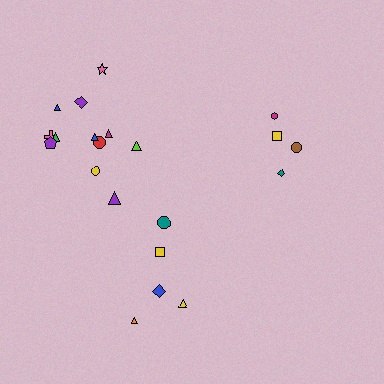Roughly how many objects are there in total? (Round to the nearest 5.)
Roughly 20 objects in total.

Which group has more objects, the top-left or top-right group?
The top-left group.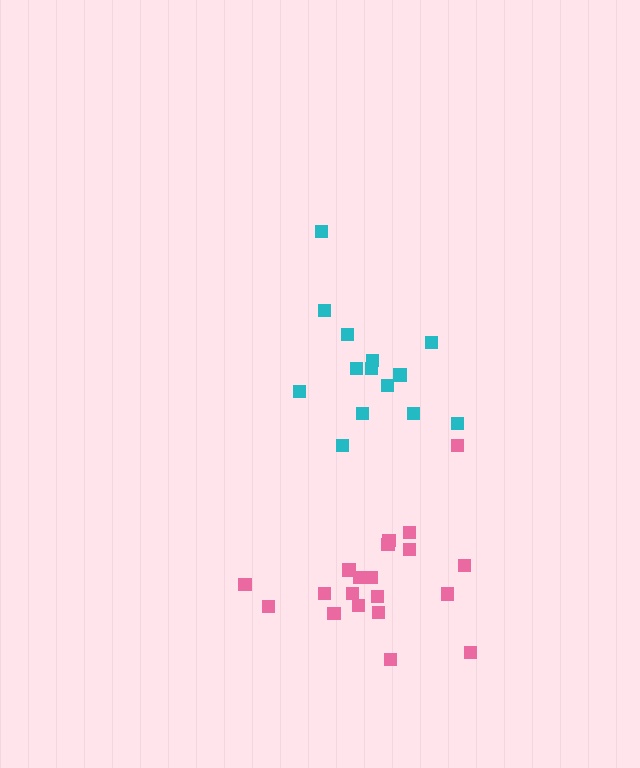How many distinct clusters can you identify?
There are 2 distinct clusters.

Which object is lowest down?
The pink cluster is bottommost.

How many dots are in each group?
Group 1: 20 dots, Group 2: 14 dots (34 total).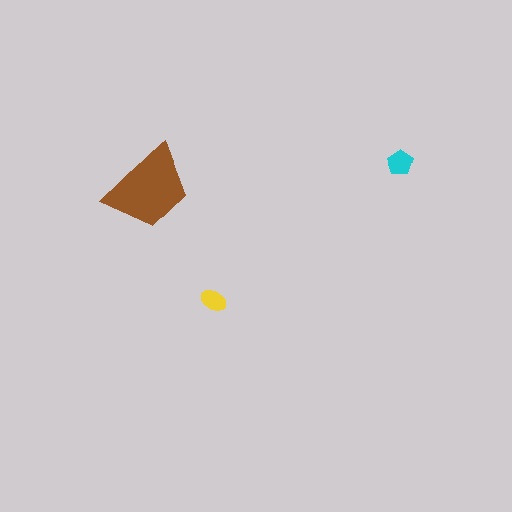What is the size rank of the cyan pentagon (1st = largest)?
2nd.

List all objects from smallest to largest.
The yellow ellipse, the cyan pentagon, the brown trapezoid.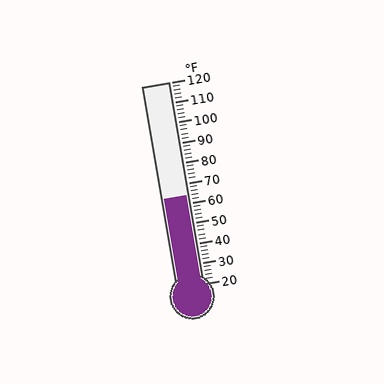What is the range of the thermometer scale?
The thermometer scale ranges from 20°F to 120°F.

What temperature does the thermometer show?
The thermometer shows approximately 64°F.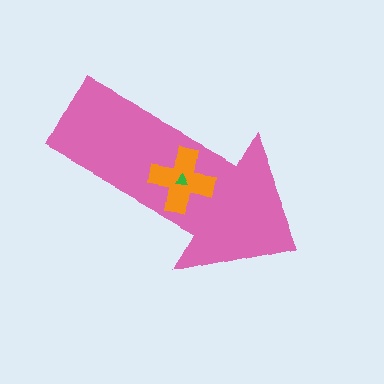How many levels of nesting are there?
3.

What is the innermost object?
The green triangle.